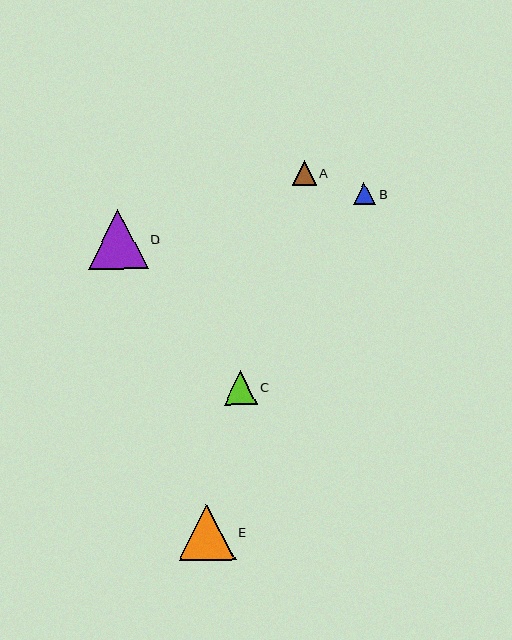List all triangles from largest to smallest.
From largest to smallest: D, E, C, A, B.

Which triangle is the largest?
Triangle D is the largest with a size of approximately 60 pixels.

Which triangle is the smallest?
Triangle B is the smallest with a size of approximately 22 pixels.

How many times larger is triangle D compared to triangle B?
Triangle D is approximately 2.8 times the size of triangle B.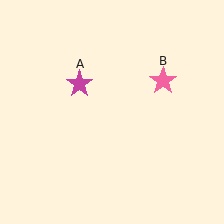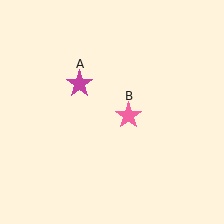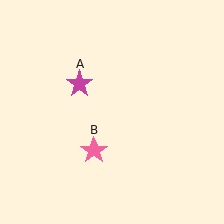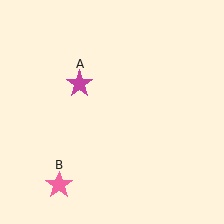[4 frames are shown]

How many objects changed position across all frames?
1 object changed position: pink star (object B).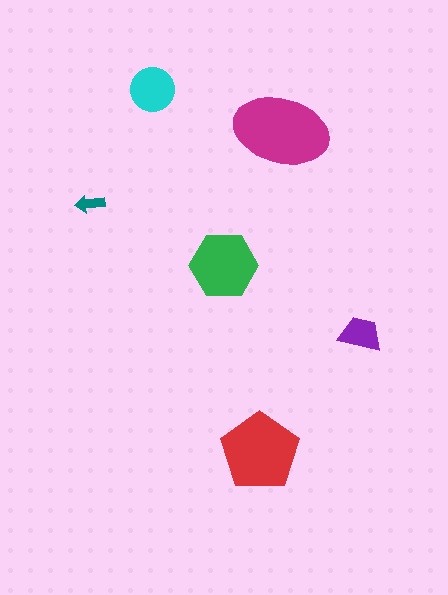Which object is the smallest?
The teal arrow.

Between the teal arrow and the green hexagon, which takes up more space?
The green hexagon.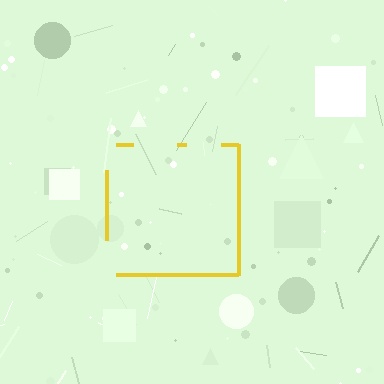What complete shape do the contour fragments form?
The contour fragments form a square.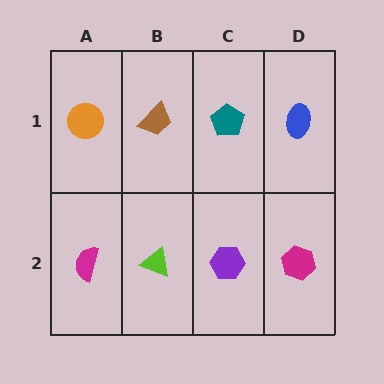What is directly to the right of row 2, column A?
A lime triangle.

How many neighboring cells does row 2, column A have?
2.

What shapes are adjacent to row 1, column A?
A magenta semicircle (row 2, column A), a brown trapezoid (row 1, column B).